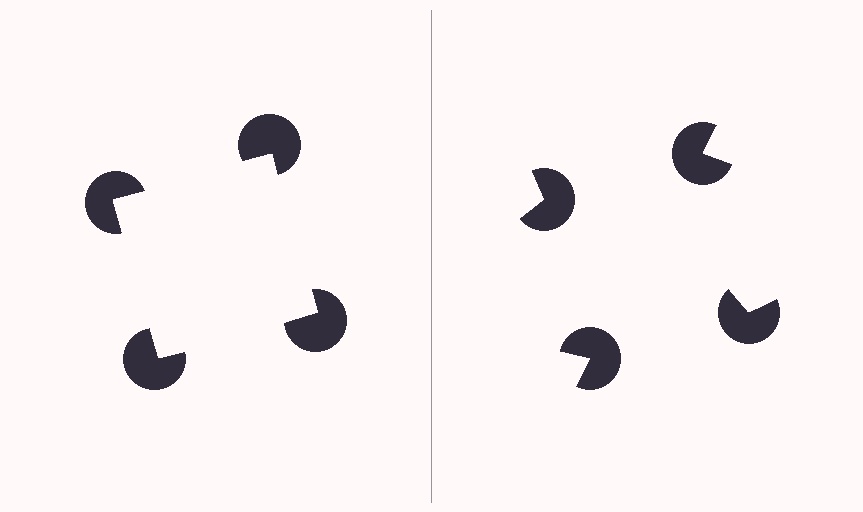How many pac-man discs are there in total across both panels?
8 — 4 on each side.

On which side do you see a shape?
An illusory square appears on the left side. On the right side the wedge cuts are rotated, so no coherent shape forms.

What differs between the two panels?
The pac-man discs are positioned identically on both sides; only the wedge orientations differ. On the left they align to a square; on the right they are misaligned.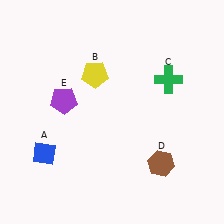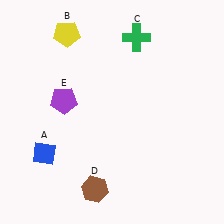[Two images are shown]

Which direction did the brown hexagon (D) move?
The brown hexagon (D) moved left.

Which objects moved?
The objects that moved are: the yellow pentagon (B), the green cross (C), the brown hexagon (D).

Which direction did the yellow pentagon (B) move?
The yellow pentagon (B) moved up.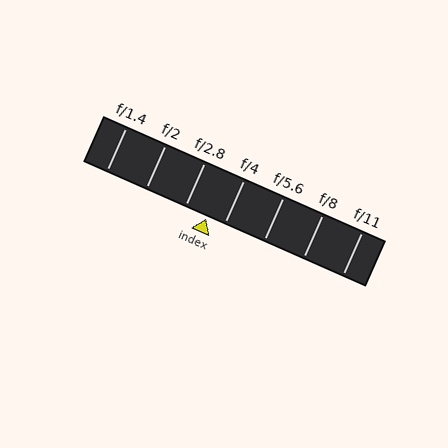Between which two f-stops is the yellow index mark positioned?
The index mark is between f/2.8 and f/4.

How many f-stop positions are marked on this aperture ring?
There are 7 f-stop positions marked.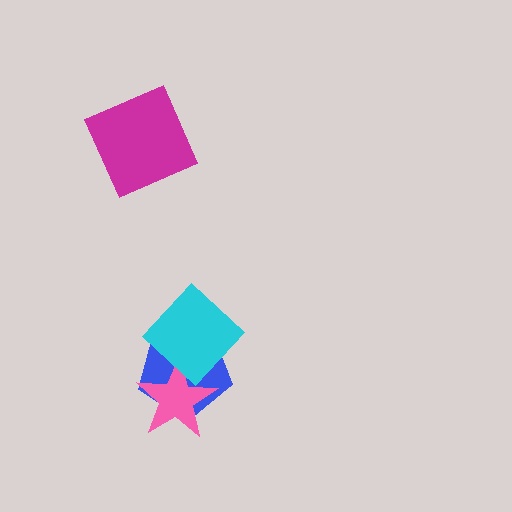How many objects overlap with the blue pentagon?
2 objects overlap with the blue pentagon.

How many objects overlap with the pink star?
2 objects overlap with the pink star.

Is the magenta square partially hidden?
No, no other shape covers it.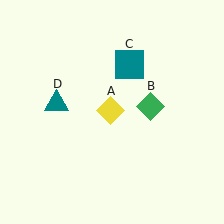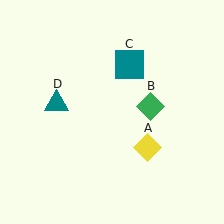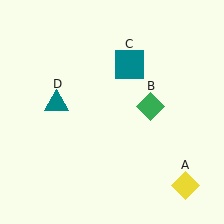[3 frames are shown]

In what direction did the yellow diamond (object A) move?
The yellow diamond (object A) moved down and to the right.